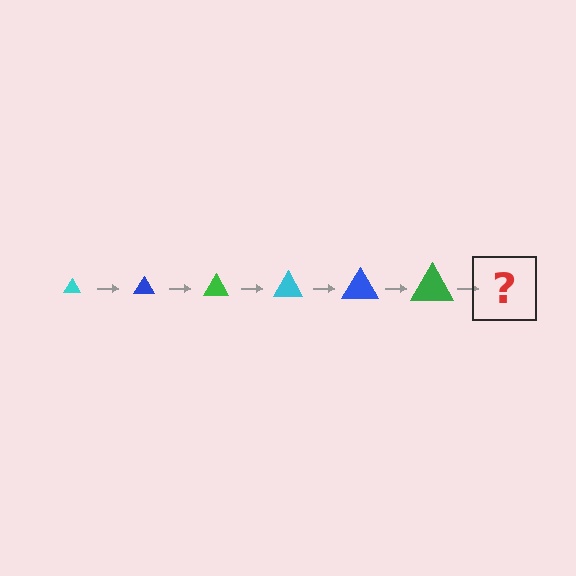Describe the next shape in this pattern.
It should be a cyan triangle, larger than the previous one.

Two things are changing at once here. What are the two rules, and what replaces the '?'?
The two rules are that the triangle grows larger each step and the color cycles through cyan, blue, and green. The '?' should be a cyan triangle, larger than the previous one.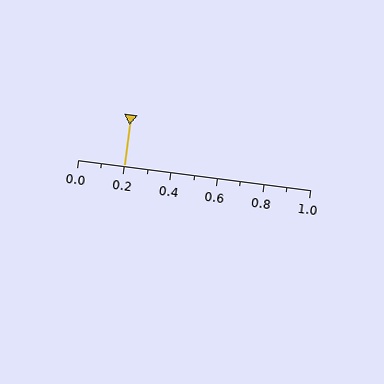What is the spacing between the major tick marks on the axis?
The major ticks are spaced 0.2 apart.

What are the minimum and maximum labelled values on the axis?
The axis runs from 0.0 to 1.0.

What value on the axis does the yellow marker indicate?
The marker indicates approximately 0.2.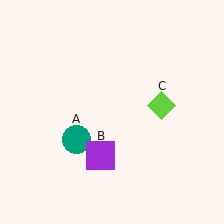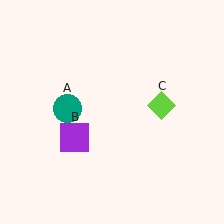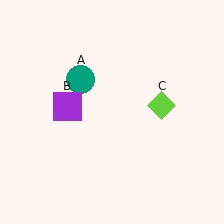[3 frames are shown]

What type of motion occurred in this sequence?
The teal circle (object A), purple square (object B) rotated clockwise around the center of the scene.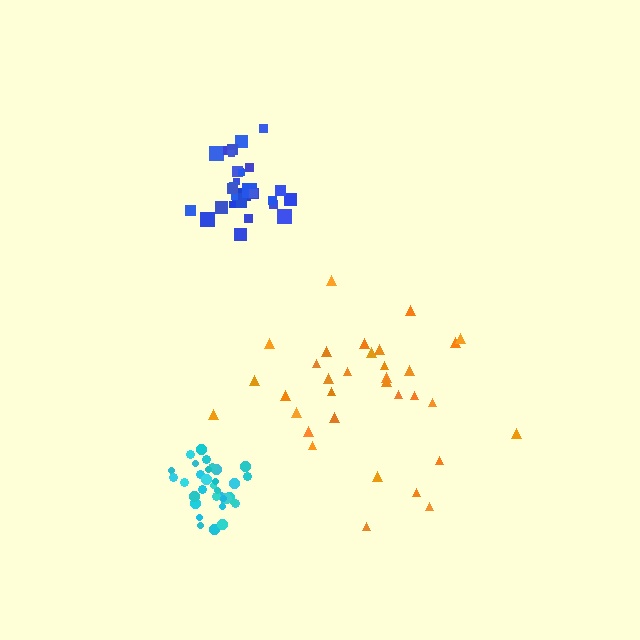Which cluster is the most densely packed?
Cyan.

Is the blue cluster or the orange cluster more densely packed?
Blue.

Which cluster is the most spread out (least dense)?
Orange.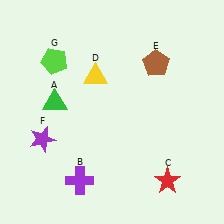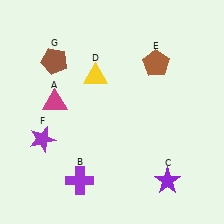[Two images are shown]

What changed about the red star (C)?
In Image 1, C is red. In Image 2, it changed to purple.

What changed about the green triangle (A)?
In Image 1, A is green. In Image 2, it changed to magenta.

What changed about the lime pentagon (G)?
In Image 1, G is lime. In Image 2, it changed to brown.